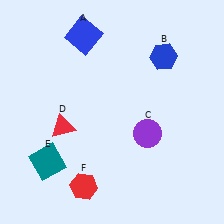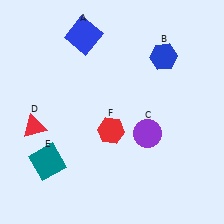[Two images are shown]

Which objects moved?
The objects that moved are: the red triangle (D), the red hexagon (F).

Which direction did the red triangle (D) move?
The red triangle (D) moved left.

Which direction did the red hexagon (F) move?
The red hexagon (F) moved up.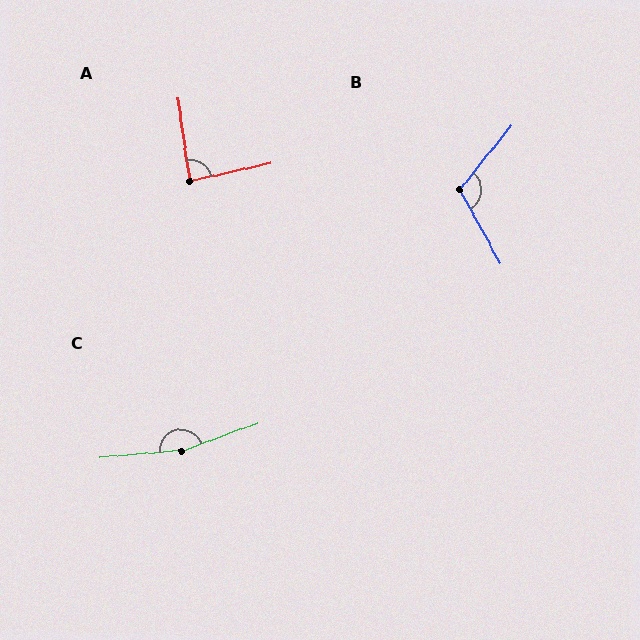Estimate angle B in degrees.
Approximately 112 degrees.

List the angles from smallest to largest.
A (86°), B (112°), C (165°).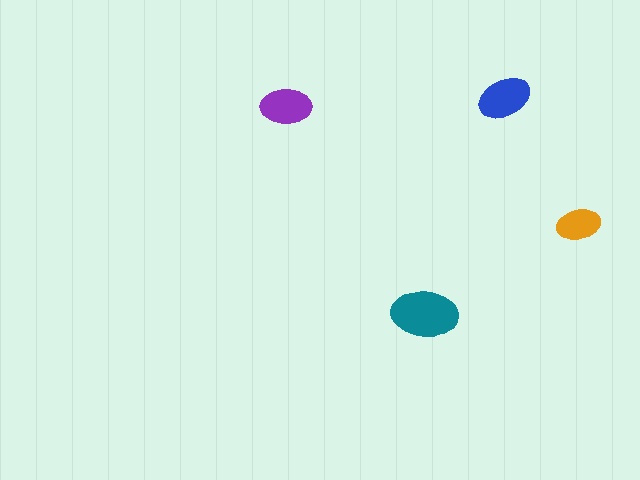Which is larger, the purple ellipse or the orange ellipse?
The purple one.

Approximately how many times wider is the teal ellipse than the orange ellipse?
About 1.5 times wider.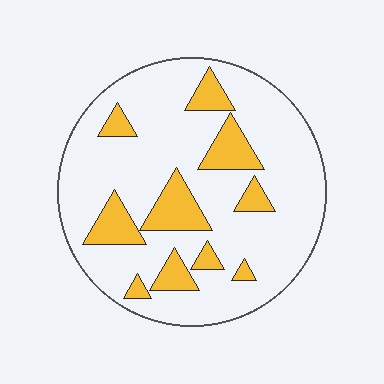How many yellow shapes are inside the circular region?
10.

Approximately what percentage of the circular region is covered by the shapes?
Approximately 20%.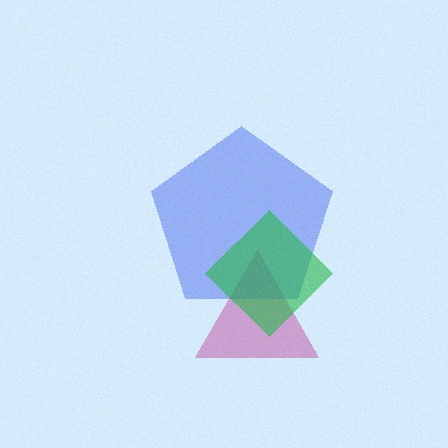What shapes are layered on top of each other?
The layered shapes are: a magenta triangle, a blue pentagon, a green diamond.